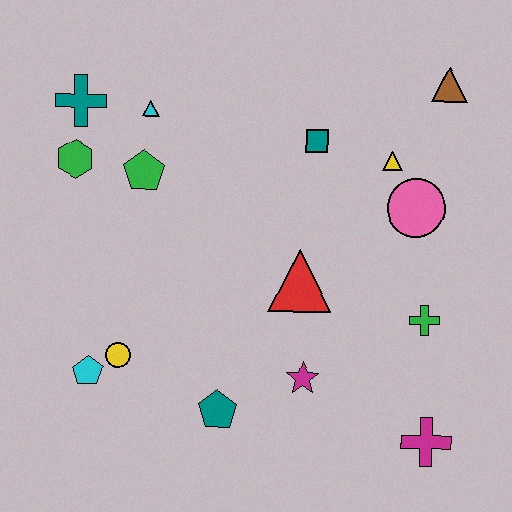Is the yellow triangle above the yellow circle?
Yes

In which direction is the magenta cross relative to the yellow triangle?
The magenta cross is below the yellow triangle.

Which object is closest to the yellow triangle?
The pink circle is closest to the yellow triangle.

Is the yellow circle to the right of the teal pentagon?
No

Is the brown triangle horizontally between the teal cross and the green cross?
No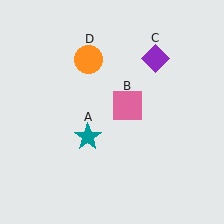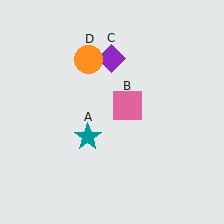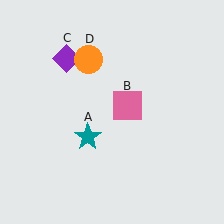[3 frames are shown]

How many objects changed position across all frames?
1 object changed position: purple diamond (object C).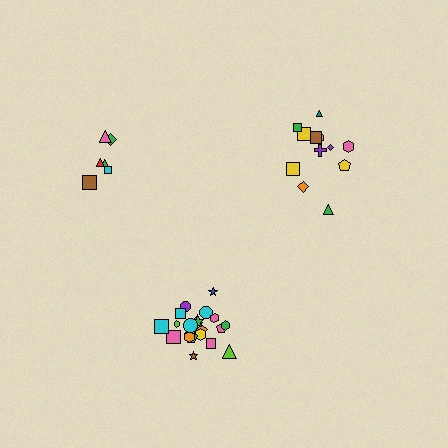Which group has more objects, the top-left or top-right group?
The top-right group.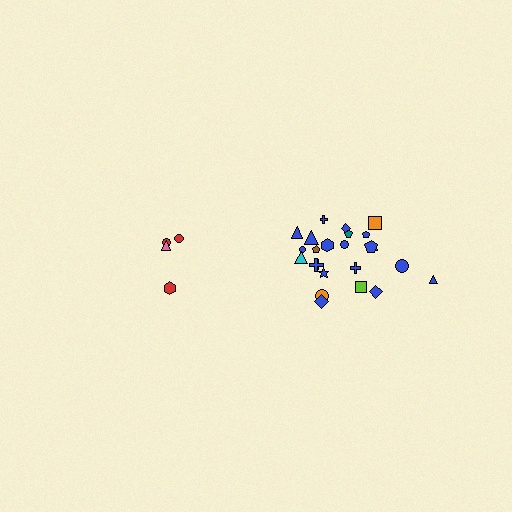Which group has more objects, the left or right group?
The right group.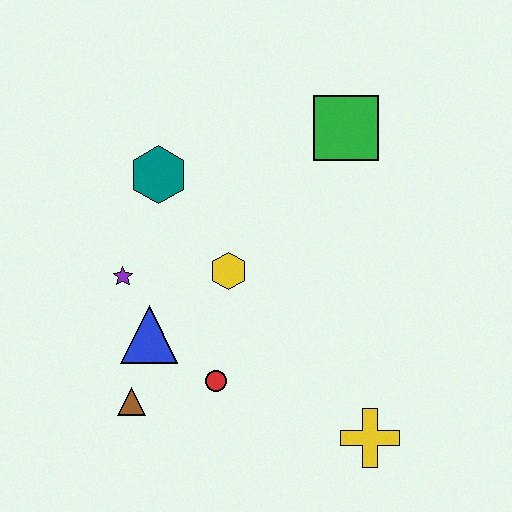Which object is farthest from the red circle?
The green square is farthest from the red circle.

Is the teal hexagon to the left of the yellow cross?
Yes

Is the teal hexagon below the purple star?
No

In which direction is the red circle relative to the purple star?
The red circle is below the purple star.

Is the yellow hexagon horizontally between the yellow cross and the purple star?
Yes